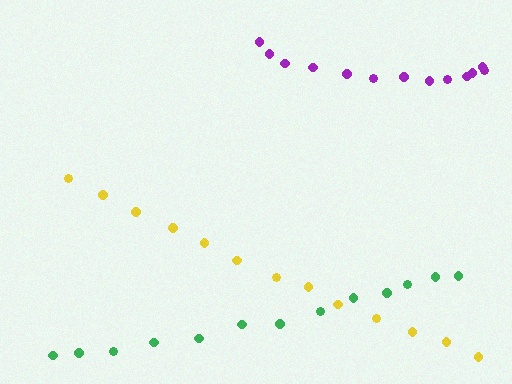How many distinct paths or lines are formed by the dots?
There are 3 distinct paths.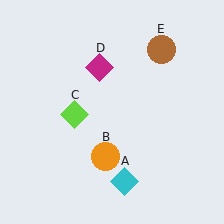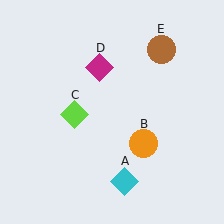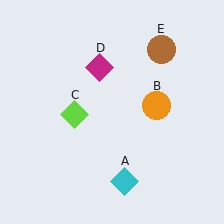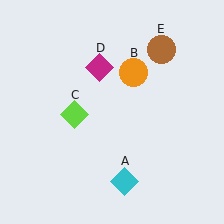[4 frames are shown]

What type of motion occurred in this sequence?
The orange circle (object B) rotated counterclockwise around the center of the scene.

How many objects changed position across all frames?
1 object changed position: orange circle (object B).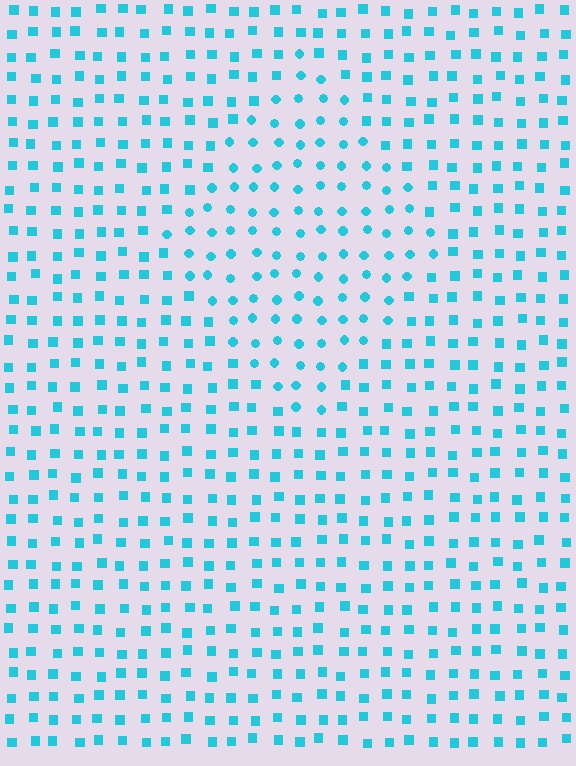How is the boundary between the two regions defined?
The boundary is defined by a change in element shape: circles inside vs. squares outside. All elements share the same color and spacing.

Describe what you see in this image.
The image is filled with small cyan elements arranged in a uniform grid. A diamond-shaped region contains circles, while the surrounding area contains squares. The boundary is defined purely by the change in element shape.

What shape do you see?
I see a diamond.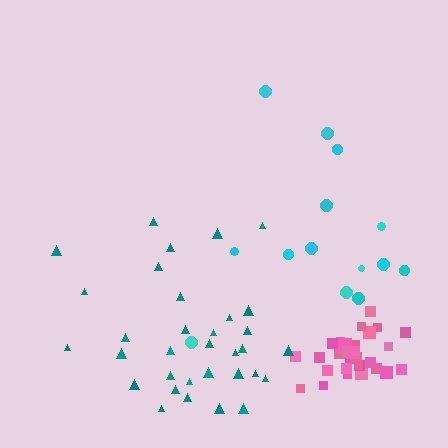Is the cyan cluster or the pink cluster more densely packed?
Pink.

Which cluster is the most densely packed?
Pink.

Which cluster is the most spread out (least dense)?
Cyan.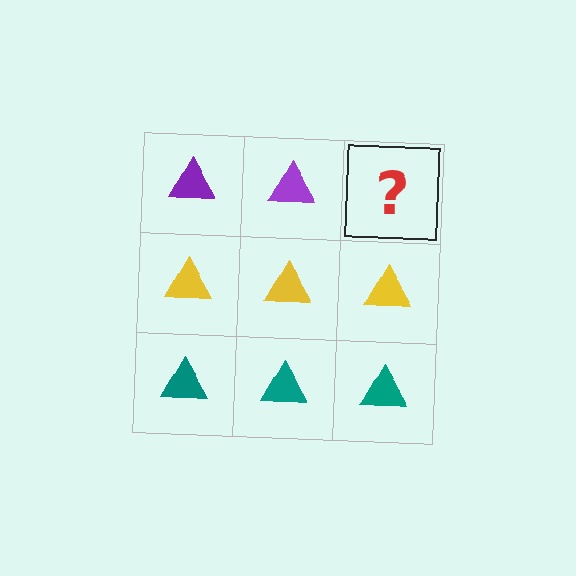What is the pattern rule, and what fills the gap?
The rule is that each row has a consistent color. The gap should be filled with a purple triangle.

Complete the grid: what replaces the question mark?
The question mark should be replaced with a purple triangle.